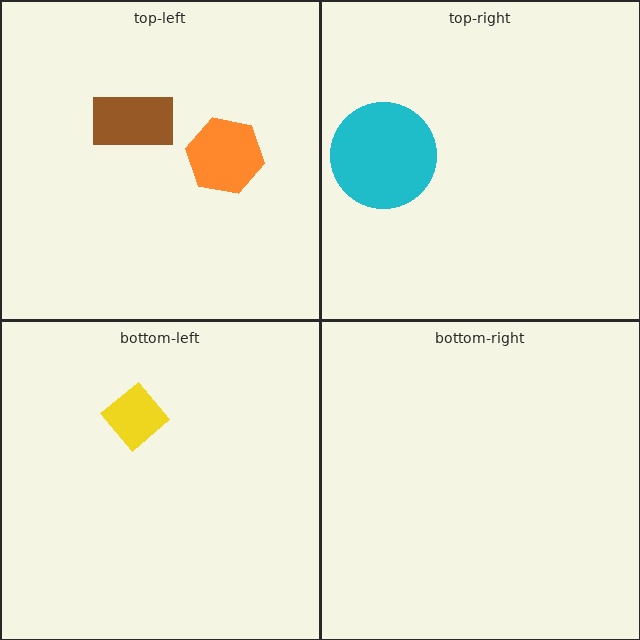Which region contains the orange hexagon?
The top-left region.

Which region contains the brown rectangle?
The top-left region.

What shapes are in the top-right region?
The cyan circle.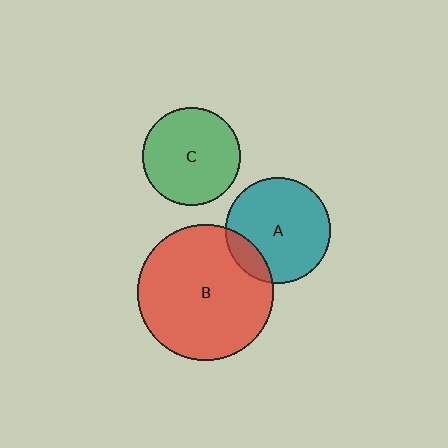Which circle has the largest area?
Circle B (red).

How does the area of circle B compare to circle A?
Approximately 1.7 times.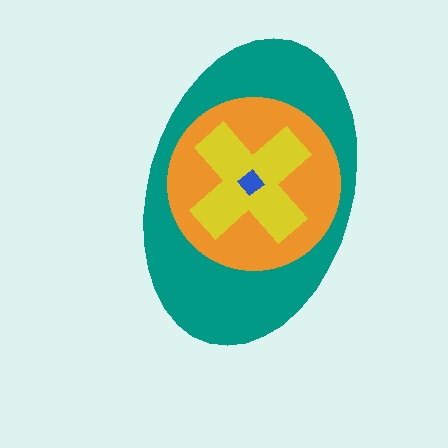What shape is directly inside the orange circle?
The yellow cross.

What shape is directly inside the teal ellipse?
The orange circle.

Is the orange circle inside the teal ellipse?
Yes.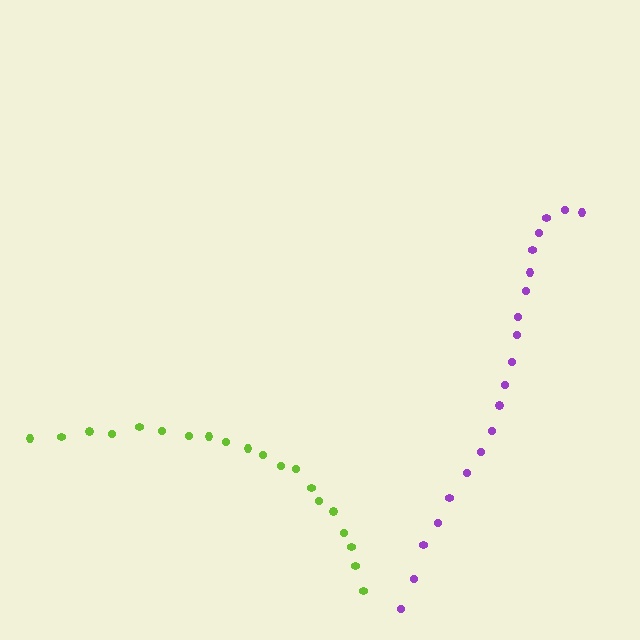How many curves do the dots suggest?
There are 2 distinct paths.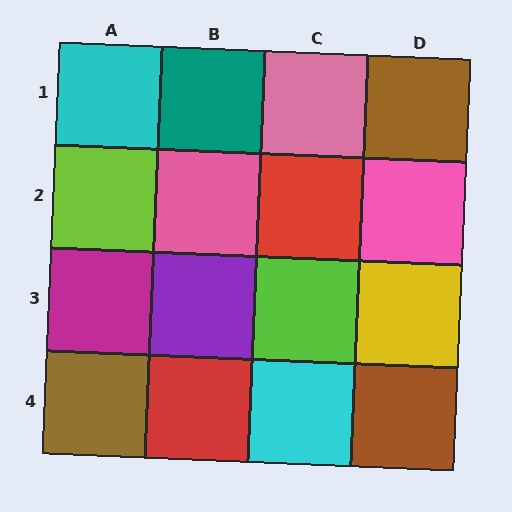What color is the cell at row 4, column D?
Brown.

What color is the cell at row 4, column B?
Red.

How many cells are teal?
1 cell is teal.